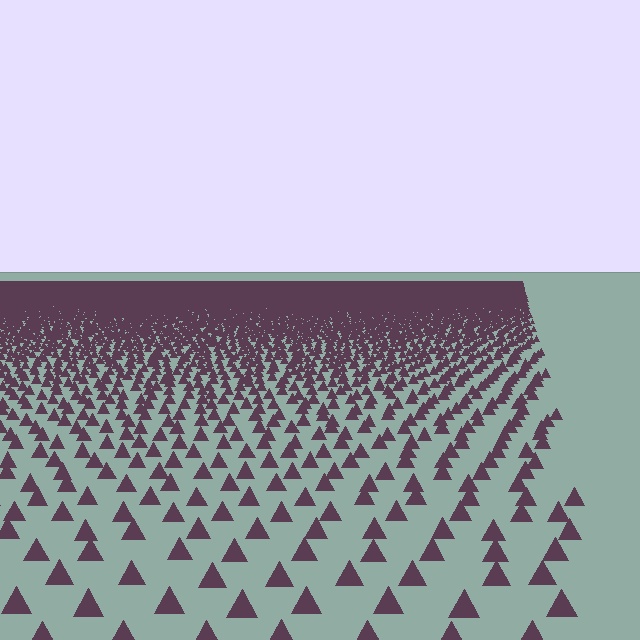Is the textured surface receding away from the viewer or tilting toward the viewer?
The surface is receding away from the viewer. Texture elements get smaller and denser toward the top.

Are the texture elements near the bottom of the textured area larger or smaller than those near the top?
Larger. Near the bottom, elements are closer to the viewer and appear at a bigger on-screen size.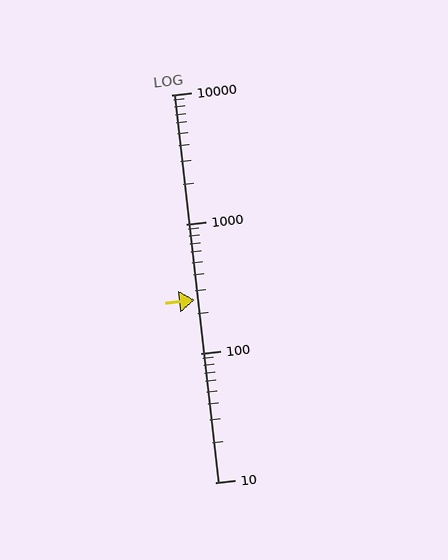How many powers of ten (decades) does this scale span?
The scale spans 3 decades, from 10 to 10000.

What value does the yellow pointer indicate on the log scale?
The pointer indicates approximately 260.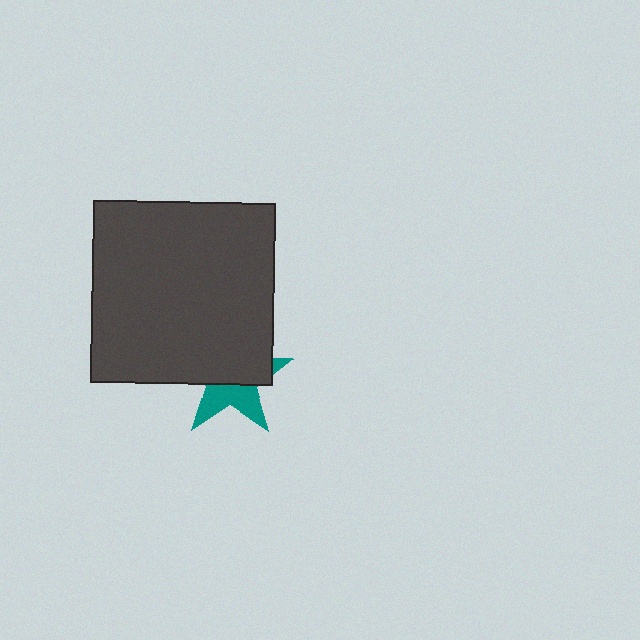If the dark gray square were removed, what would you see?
You would see the complete teal star.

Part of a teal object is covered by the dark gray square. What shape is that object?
It is a star.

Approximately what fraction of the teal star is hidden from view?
Roughly 60% of the teal star is hidden behind the dark gray square.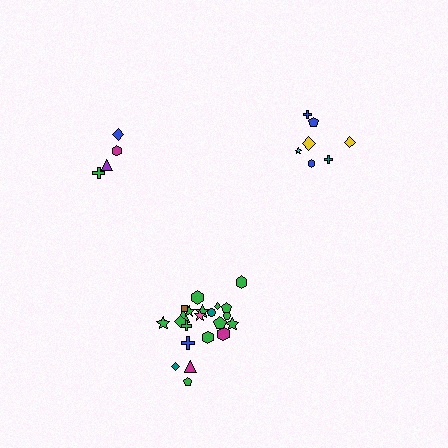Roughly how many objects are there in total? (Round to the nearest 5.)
Roughly 35 objects in total.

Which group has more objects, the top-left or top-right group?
The top-right group.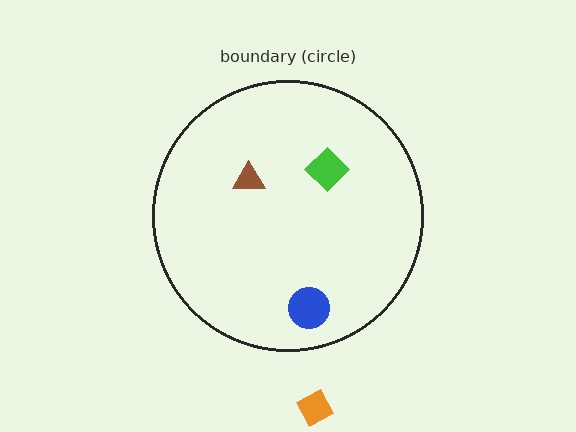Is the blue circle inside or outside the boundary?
Inside.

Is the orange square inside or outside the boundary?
Outside.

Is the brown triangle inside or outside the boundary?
Inside.